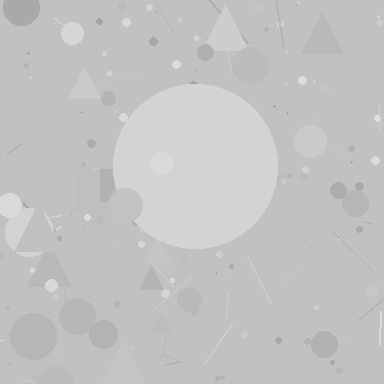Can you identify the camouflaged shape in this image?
The camouflaged shape is a circle.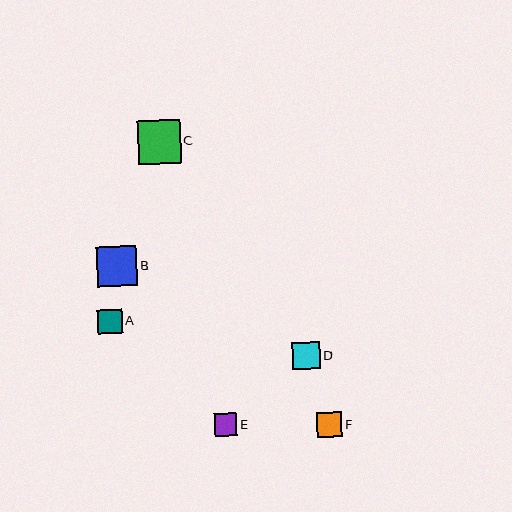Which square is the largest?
Square C is the largest with a size of approximately 43 pixels.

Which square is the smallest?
Square E is the smallest with a size of approximately 22 pixels.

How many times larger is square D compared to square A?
Square D is approximately 1.1 times the size of square A.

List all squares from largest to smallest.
From largest to smallest: C, B, D, F, A, E.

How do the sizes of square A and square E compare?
Square A and square E are approximately the same size.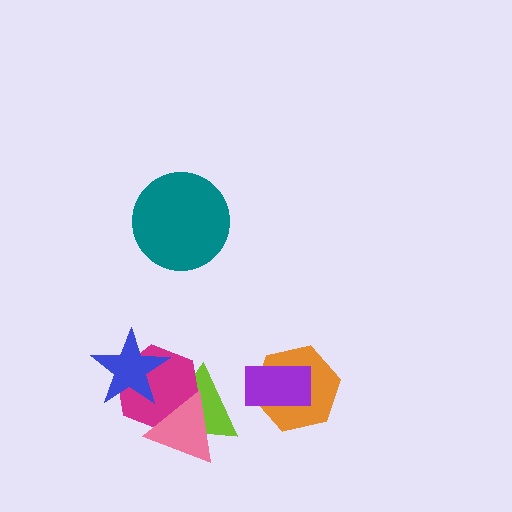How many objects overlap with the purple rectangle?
1 object overlaps with the purple rectangle.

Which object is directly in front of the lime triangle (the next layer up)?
The magenta hexagon is directly in front of the lime triangle.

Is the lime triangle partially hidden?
Yes, it is partially covered by another shape.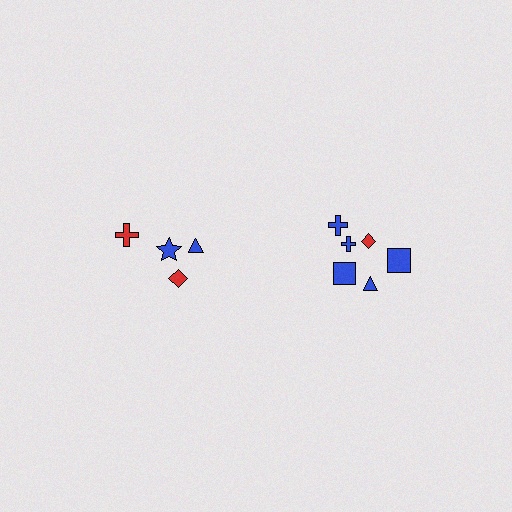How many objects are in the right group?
There are 6 objects.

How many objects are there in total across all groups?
There are 10 objects.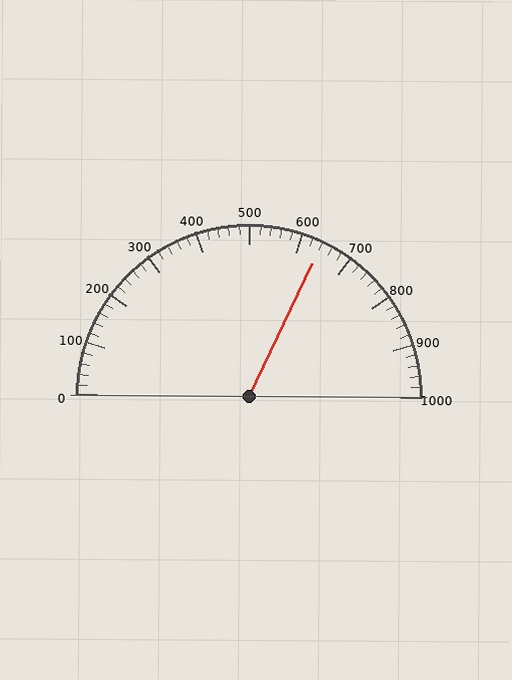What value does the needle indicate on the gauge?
The needle indicates approximately 640.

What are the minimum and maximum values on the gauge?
The gauge ranges from 0 to 1000.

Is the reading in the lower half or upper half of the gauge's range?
The reading is in the upper half of the range (0 to 1000).